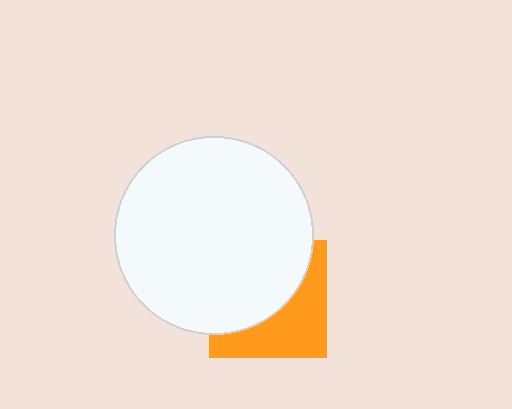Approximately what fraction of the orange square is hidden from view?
Roughly 56% of the orange square is hidden behind the white circle.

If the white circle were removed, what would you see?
You would see the complete orange square.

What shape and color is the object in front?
The object in front is a white circle.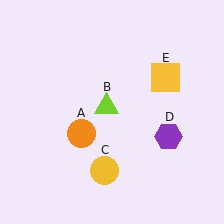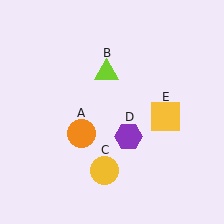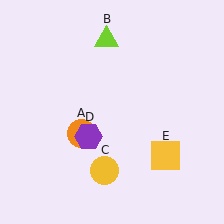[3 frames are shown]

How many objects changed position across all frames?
3 objects changed position: lime triangle (object B), purple hexagon (object D), yellow square (object E).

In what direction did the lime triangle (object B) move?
The lime triangle (object B) moved up.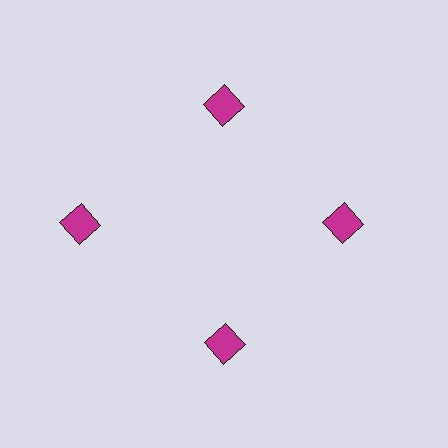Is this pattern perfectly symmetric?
No. The 4 magenta squares are arranged in a ring, but one element near the 9 o'clock position is pushed outward from the center, breaking the 4-fold rotational symmetry.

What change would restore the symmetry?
The symmetry would be restored by moving it inward, back onto the ring so that all 4 squares sit at equal angles and equal distance from the center.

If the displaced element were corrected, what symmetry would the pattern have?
It would have 4-fold rotational symmetry — the pattern would map onto itself every 90 degrees.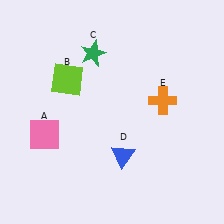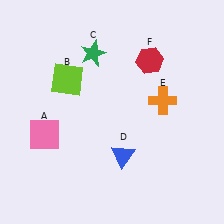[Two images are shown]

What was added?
A red hexagon (F) was added in Image 2.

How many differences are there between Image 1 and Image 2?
There is 1 difference between the two images.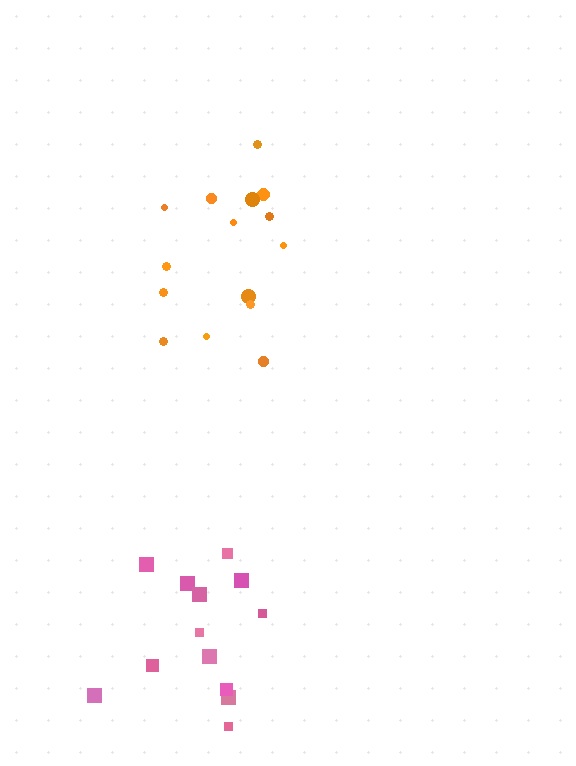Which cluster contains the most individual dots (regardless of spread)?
Orange (15).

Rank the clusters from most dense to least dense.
orange, pink.